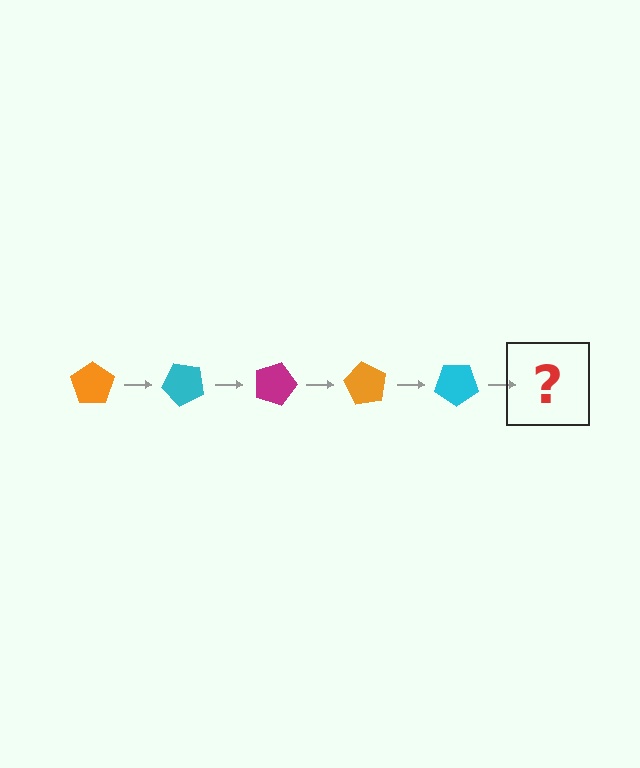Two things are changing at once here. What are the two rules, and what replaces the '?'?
The two rules are that it rotates 45 degrees each step and the color cycles through orange, cyan, and magenta. The '?' should be a magenta pentagon, rotated 225 degrees from the start.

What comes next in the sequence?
The next element should be a magenta pentagon, rotated 225 degrees from the start.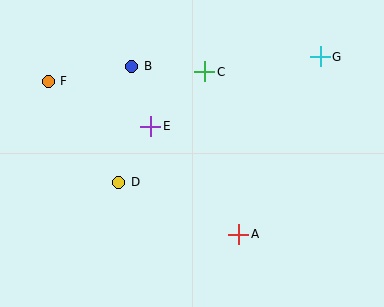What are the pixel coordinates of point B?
Point B is at (132, 66).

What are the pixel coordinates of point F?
Point F is at (48, 82).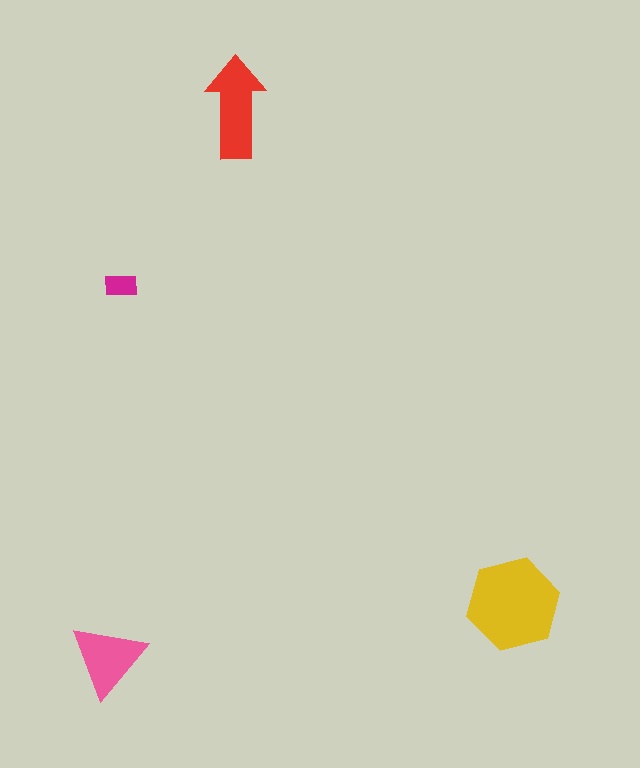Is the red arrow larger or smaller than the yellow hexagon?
Smaller.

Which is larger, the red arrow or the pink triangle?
The red arrow.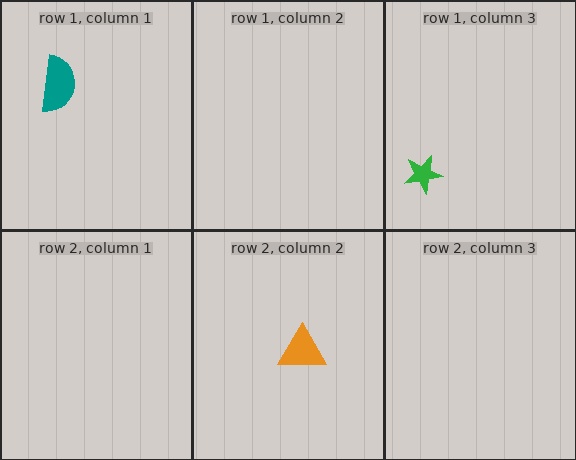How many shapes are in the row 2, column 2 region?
1.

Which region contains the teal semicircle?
The row 1, column 1 region.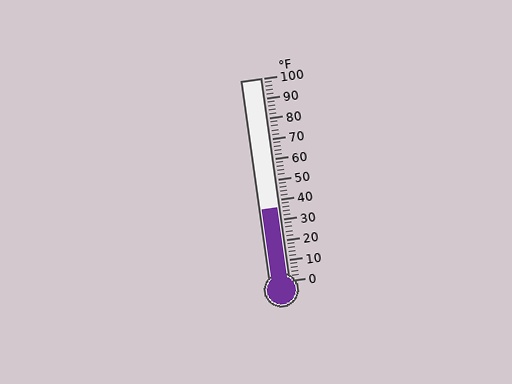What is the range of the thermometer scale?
The thermometer scale ranges from 0°F to 100°F.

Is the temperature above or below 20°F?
The temperature is above 20°F.